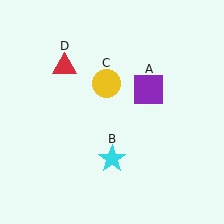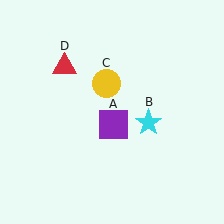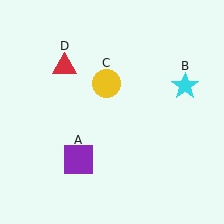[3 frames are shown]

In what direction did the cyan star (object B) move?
The cyan star (object B) moved up and to the right.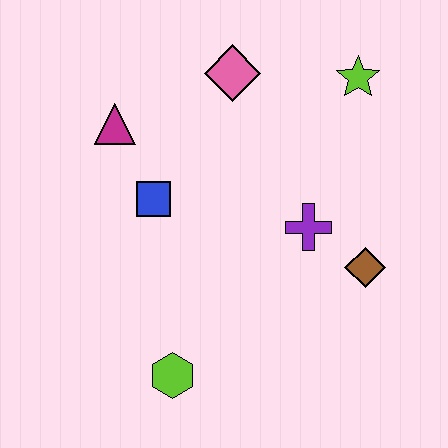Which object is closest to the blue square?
The magenta triangle is closest to the blue square.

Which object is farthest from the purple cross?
The magenta triangle is farthest from the purple cross.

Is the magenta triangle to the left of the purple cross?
Yes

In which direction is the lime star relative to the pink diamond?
The lime star is to the right of the pink diamond.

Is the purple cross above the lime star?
No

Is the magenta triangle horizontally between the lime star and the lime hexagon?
No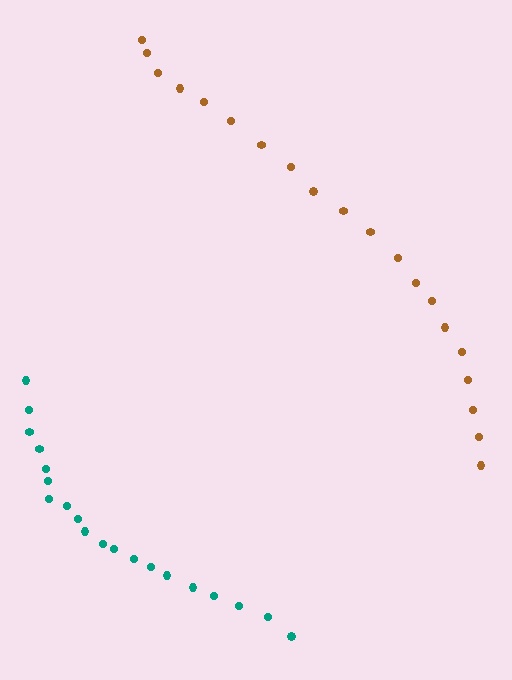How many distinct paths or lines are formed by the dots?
There are 2 distinct paths.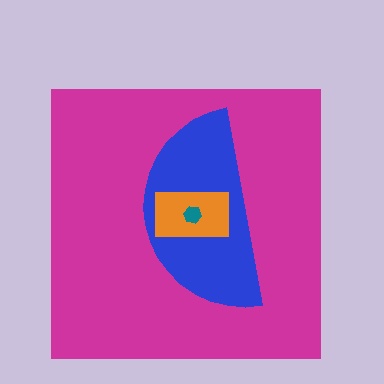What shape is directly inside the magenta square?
The blue semicircle.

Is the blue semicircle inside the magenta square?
Yes.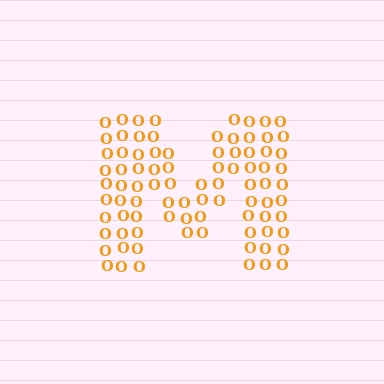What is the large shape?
The large shape is the letter M.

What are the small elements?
The small elements are letter O's.